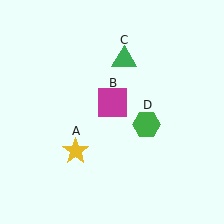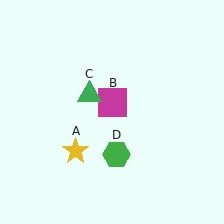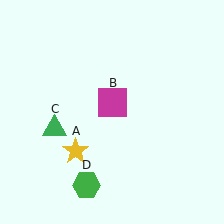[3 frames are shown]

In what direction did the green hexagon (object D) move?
The green hexagon (object D) moved down and to the left.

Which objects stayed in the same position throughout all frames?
Yellow star (object A) and magenta square (object B) remained stationary.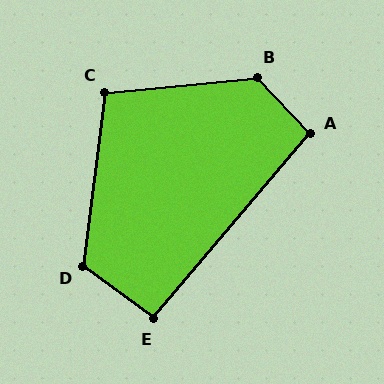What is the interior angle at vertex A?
Approximately 96 degrees (obtuse).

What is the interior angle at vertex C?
Approximately 103 degrees (obtuse).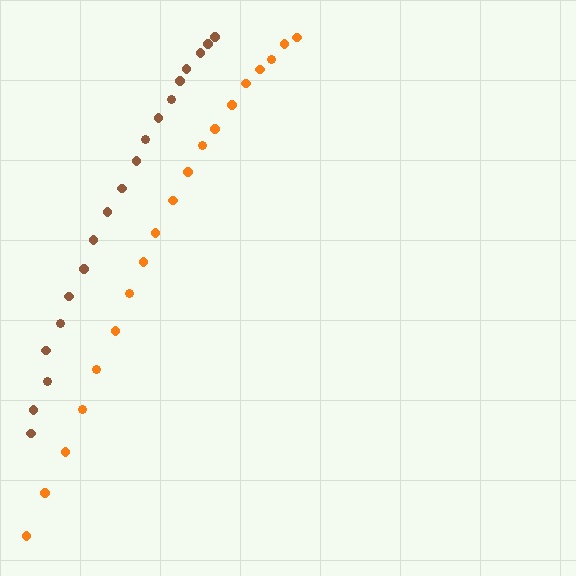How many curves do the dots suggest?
There are 2 distinct paths.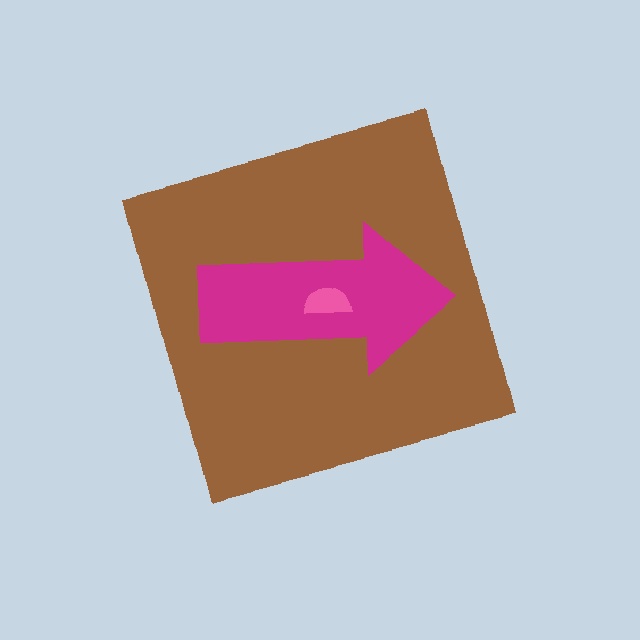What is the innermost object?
The pink semicircle.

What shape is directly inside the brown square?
The magenta arrow.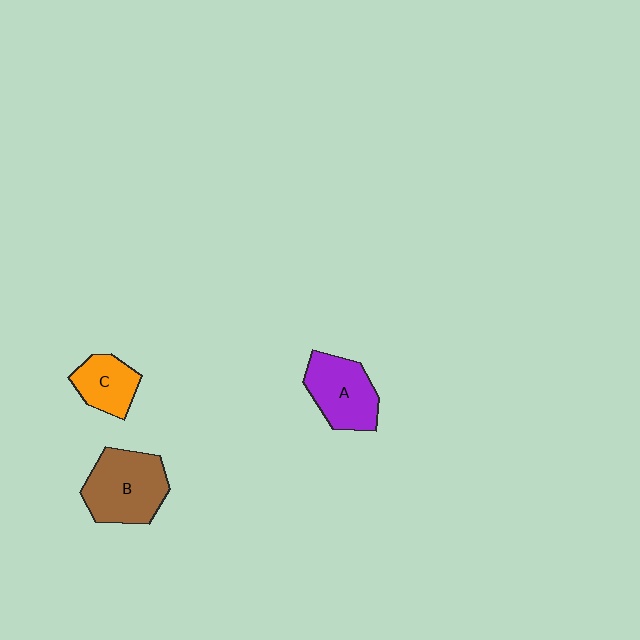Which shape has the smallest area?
Shape C (orange).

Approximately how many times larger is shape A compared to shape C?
Approximately 1.4 times.